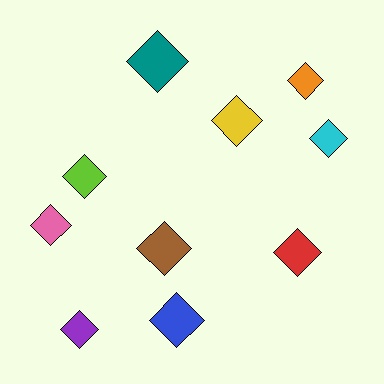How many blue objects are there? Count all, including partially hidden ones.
There is 1 blue object.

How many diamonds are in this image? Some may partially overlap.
There are 10 diamonds.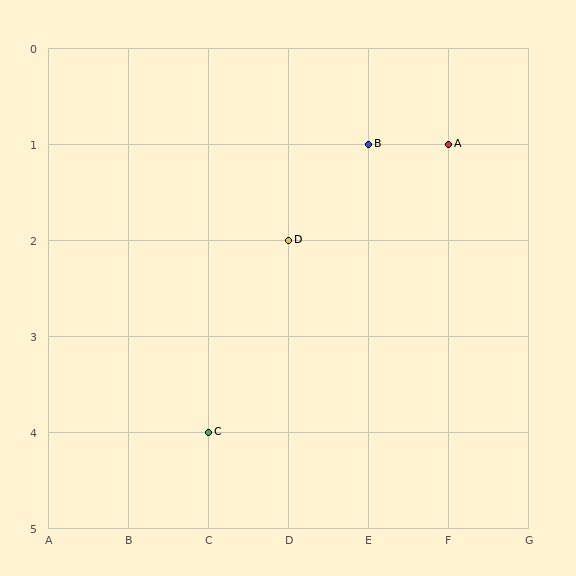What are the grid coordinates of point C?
Point C is at grid coordinates (C, 4).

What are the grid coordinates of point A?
Point A is at grid coordinates (F, 1).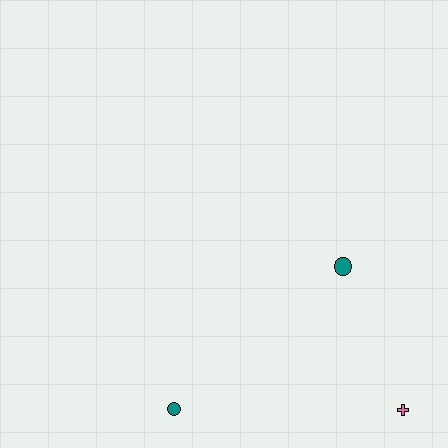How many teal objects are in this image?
There are 2 teal objects.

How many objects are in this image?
There are 3 objects.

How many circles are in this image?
There are 2 circles.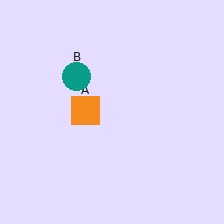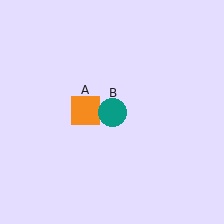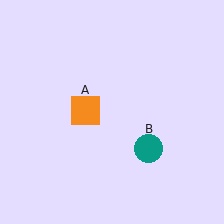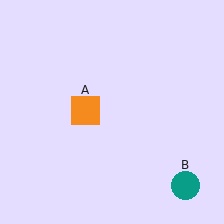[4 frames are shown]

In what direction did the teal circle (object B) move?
The teal circle (object B) moved down and to the right.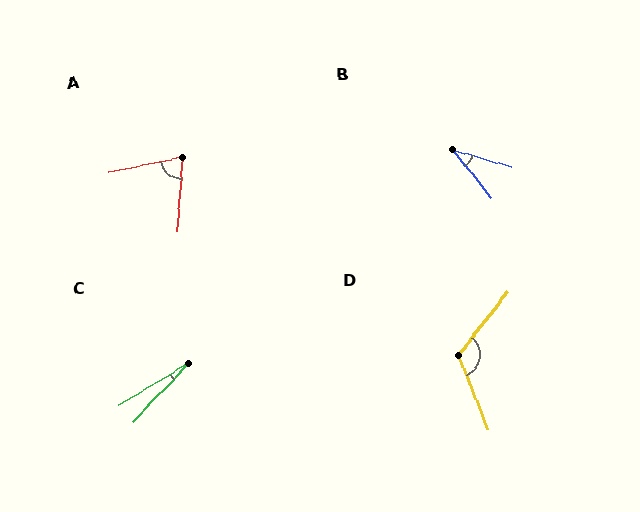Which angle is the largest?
D, at approximately 120 degrees.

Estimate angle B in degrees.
Approximately 35 degrees.